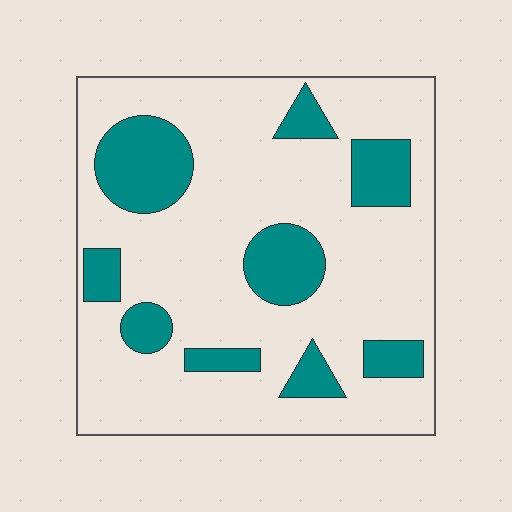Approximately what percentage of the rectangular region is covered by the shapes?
Approximately 25%.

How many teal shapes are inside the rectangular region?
9.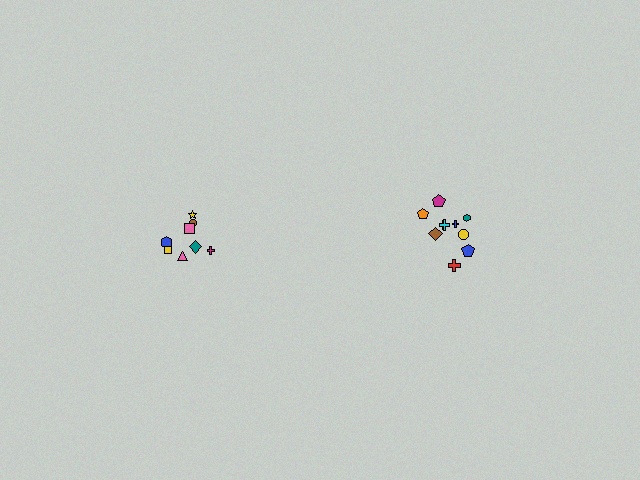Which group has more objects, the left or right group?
The right group.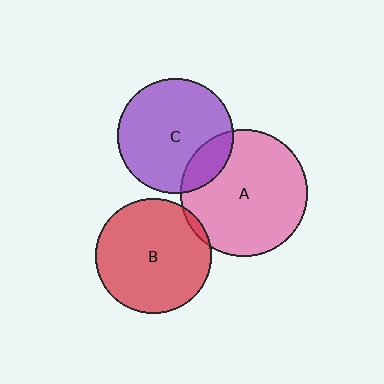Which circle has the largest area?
Circle A (pink).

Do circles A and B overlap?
Yes.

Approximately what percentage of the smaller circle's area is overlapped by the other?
Approximately 5%.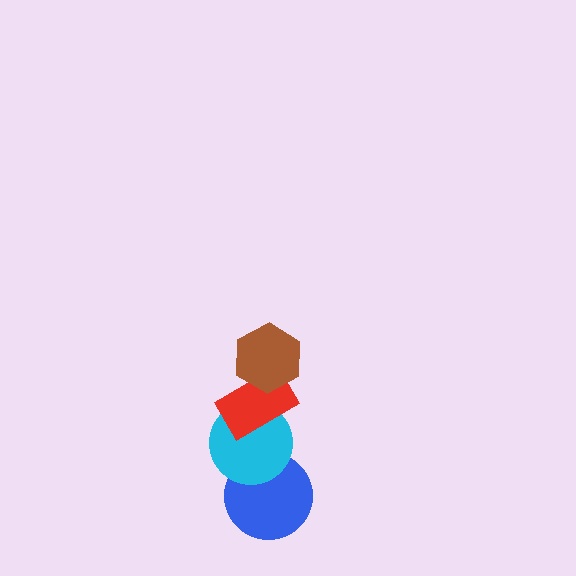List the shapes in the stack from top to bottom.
From top to bottom: the brown hexagon, the red rectangle, the cyan circle, the blue circle.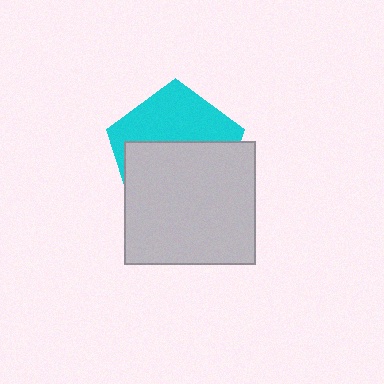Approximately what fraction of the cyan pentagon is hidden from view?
Roughly 57% of the cyan pentagon is hidden behind the light gray rectangle.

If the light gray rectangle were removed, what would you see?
You would see the complete cyan pentagon.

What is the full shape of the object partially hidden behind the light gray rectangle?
The partially hidden object is a cyan pentagon.